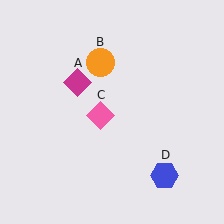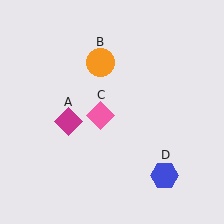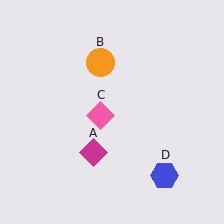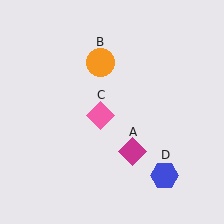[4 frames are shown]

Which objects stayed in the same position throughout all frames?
Orange circle (object B) and pink diamond (object C) and blue hexagon (object D) remained stationary.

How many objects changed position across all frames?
1 object changed position: magenta diamond (object A).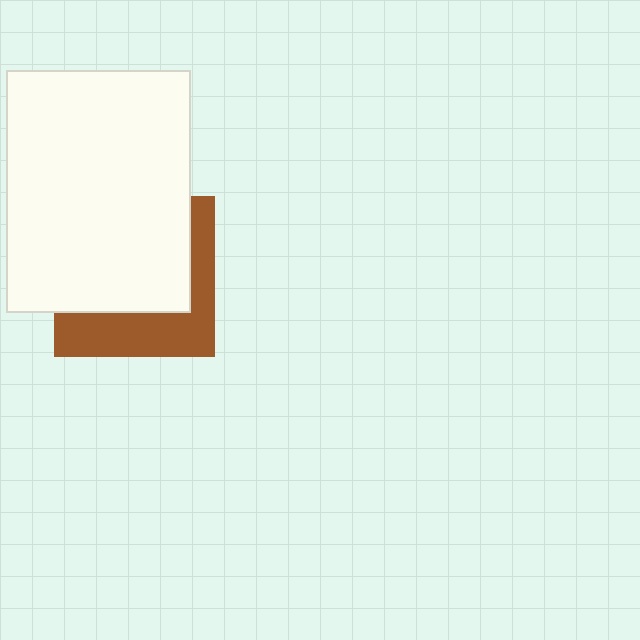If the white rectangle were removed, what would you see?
You would see the complete brown square.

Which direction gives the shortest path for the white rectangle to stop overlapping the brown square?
Moving up gives the shortest separation.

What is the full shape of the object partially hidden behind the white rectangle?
The partially hidden object is a brown square.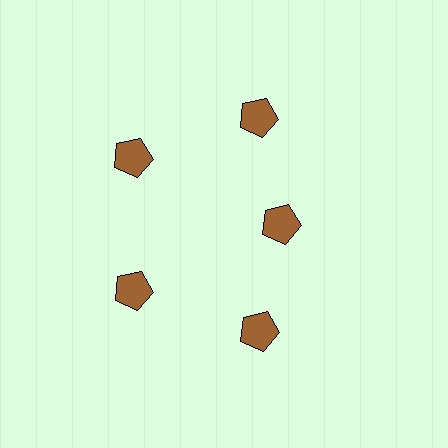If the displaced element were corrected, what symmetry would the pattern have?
It would have 5-fold rotational symmetry — the pattern would map onto itself every 72 degrees.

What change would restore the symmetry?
The symmetry would be restored by moving it outward, back onto the ring so that all 5 pentagons sit at equal angles and equal distance from the center.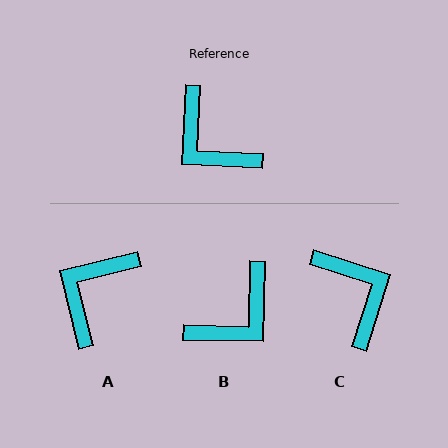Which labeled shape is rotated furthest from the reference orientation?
C, about 165 degrees away.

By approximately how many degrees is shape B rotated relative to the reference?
Approximately 92 degrees counter-clockwise.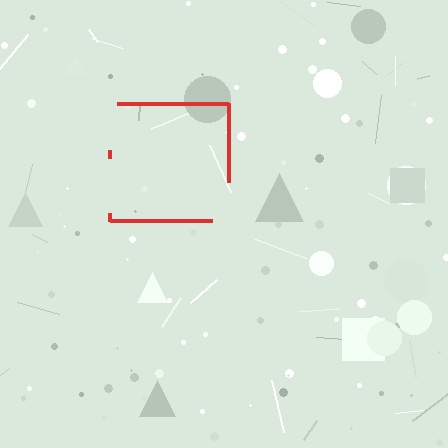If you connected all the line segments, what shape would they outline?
They would outline a square.